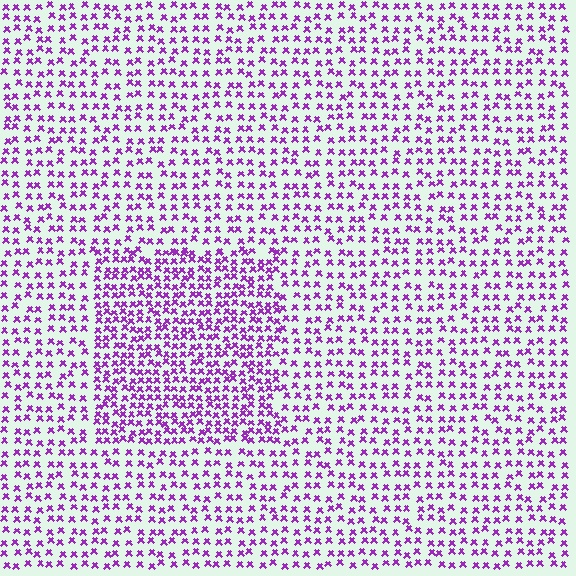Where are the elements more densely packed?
The elements are more densely packed inside the rectangle boundary.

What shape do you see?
I see a rectangle.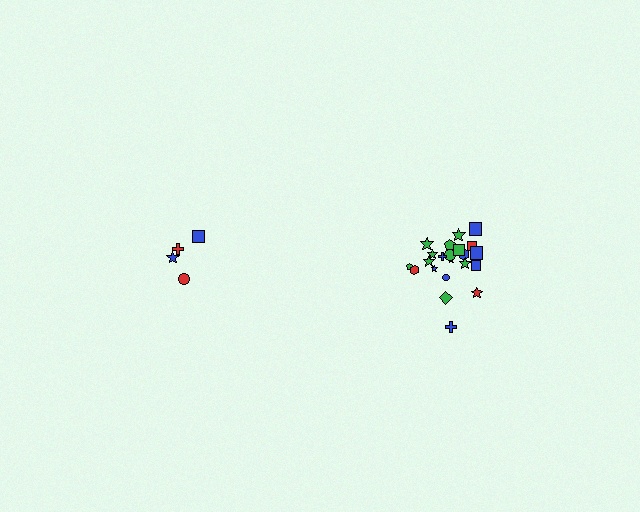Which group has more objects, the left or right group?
The right group.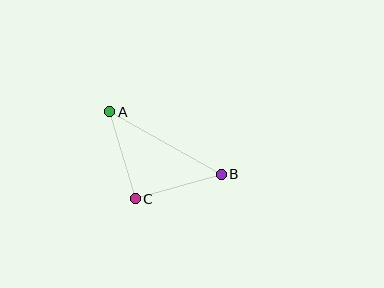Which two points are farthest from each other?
Points A and B are farthest from each other.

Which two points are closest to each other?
Points B and C are closest to each other.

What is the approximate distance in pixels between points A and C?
The distance between A and C is approximately 91 pixels.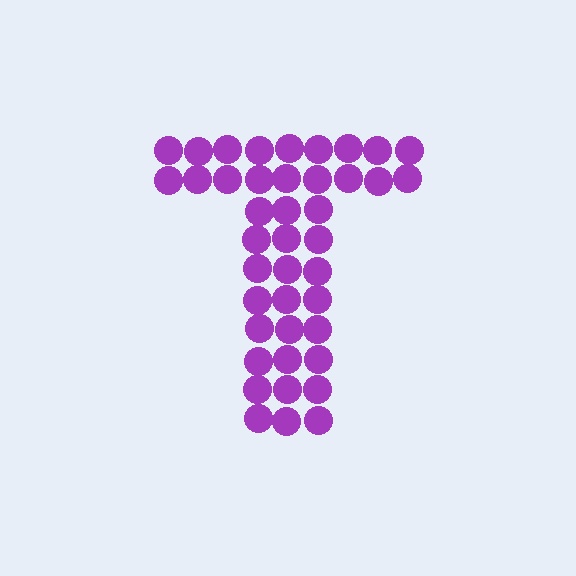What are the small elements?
The small elements are circles.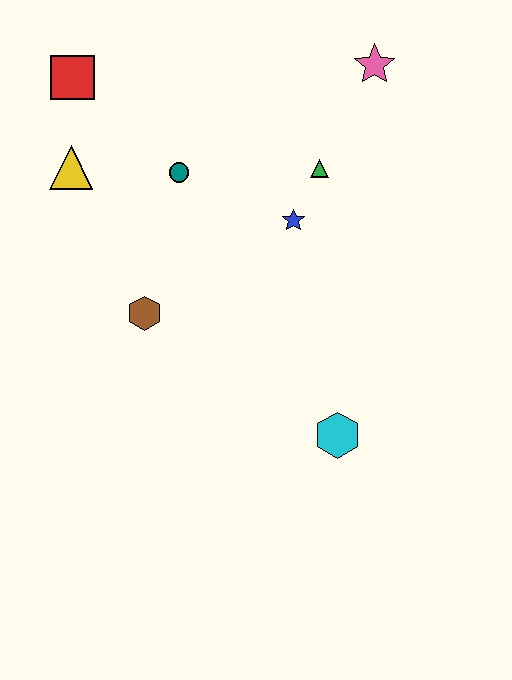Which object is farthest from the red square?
The cyan hexagon is farthest from the red square.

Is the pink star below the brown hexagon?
No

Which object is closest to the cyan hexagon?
The blue star is closest to the cyan hexagon.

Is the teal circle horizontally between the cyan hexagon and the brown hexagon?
Yes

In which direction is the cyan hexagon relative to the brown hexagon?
The cyan hexagon is to the right of the brown hexagon.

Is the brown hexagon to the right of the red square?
Yes